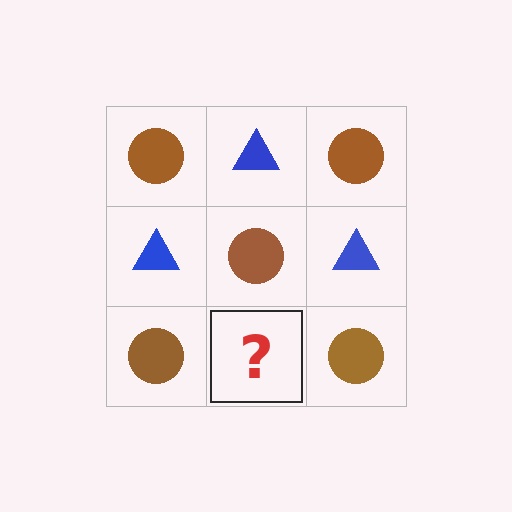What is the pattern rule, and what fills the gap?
The rule is that it alternates brown circle and blue triangle in a checkerboard pattern. The gap should be filled with a blue triangle.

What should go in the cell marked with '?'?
The missing cell should contain a blue triangle.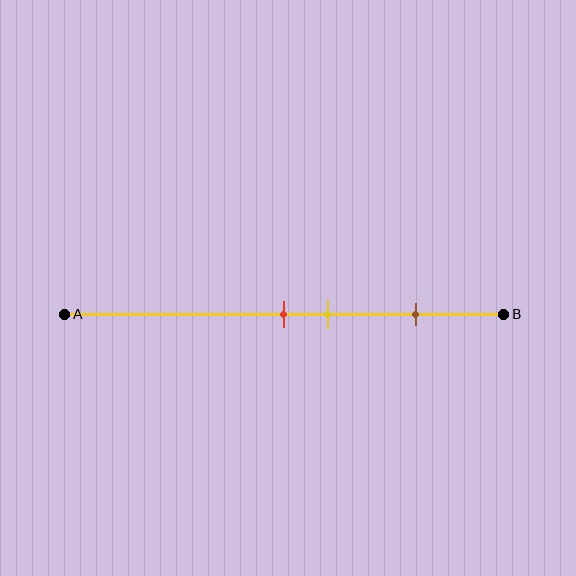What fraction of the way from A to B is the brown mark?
The brown mark is approximately 80% (0.8) of the way from A to B.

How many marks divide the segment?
There are 3 marks dividing the segment.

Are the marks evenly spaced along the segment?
No, the marks are not evenly spaced.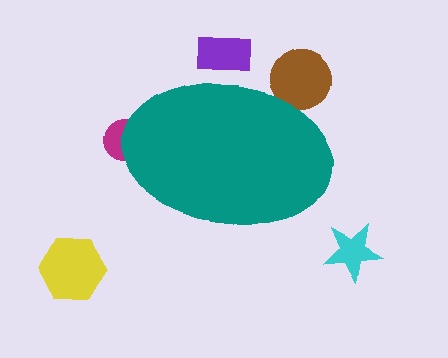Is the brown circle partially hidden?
Yes, the brown circle is partially hidden behind the teal ellipse.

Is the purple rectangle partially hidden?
Yes, the purple rectangle is partially hidden behind the teal ellipse.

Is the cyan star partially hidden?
No, the cyan star is fully visible.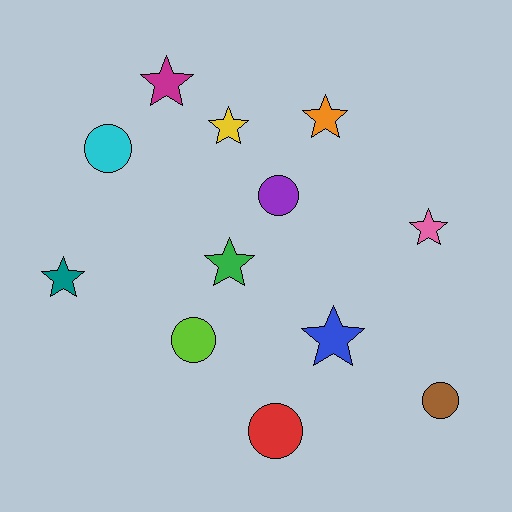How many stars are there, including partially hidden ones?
There are 7 stars.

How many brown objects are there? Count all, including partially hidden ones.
There is 1 brown object.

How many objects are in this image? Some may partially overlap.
There are 12 objects.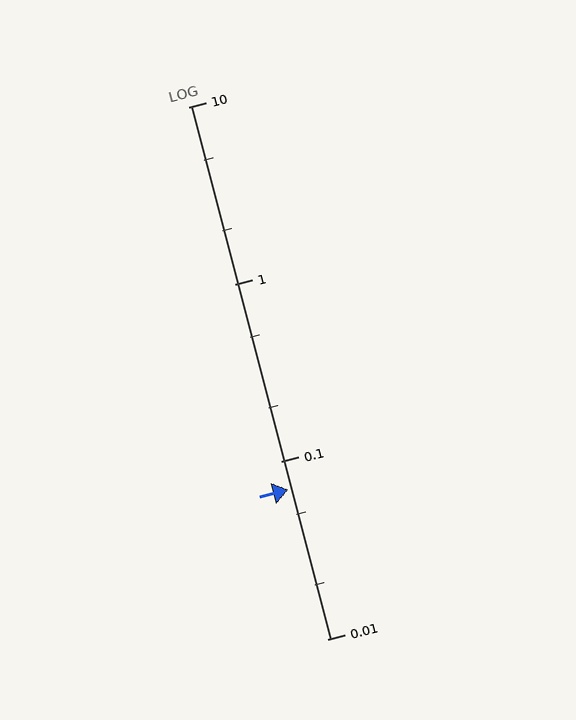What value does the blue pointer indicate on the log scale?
The pointer indicates approximately 0.07.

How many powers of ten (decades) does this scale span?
The scale spans 3 decades, from 0.01 to 10.